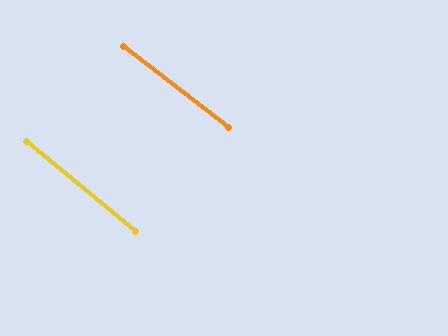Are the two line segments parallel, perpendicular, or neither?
Parallel — their directions differ by only 1.9°.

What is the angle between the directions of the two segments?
Approximately 2 degrees.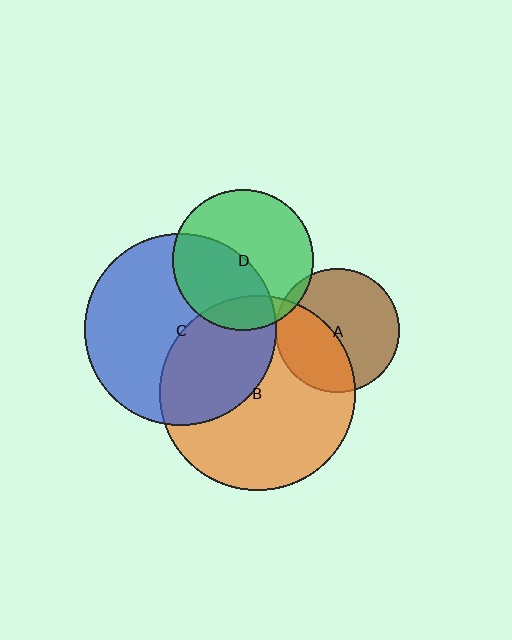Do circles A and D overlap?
Yes.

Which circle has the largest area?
Circle B (orange).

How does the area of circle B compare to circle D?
Approximately 1.9 times.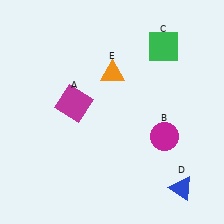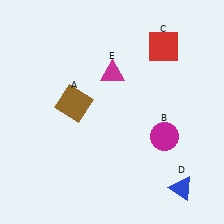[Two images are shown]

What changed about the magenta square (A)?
In Image 1, A is magenta. In Image 2, it changed to brown.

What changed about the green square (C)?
In Image 1, C is green. In Image 2, it changed to red.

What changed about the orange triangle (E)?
In Image 1, E is orange. In Image 2, it changed to magenta.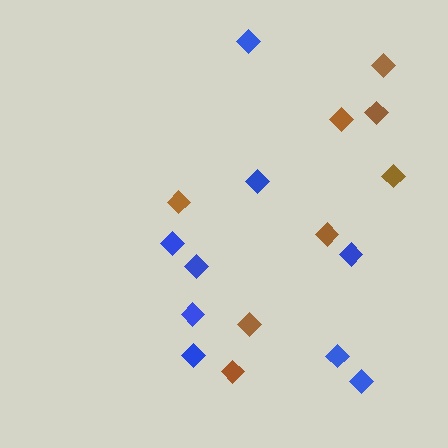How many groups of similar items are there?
There are 2 groups: one group of blue diamonds (9) and one group of brown diamonds (8).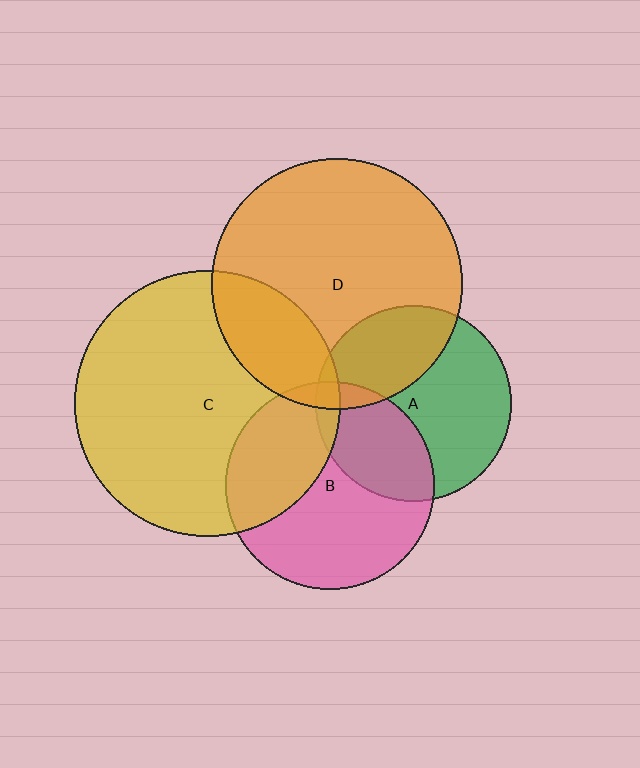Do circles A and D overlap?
Yes.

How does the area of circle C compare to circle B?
Approximately 1.6 times.